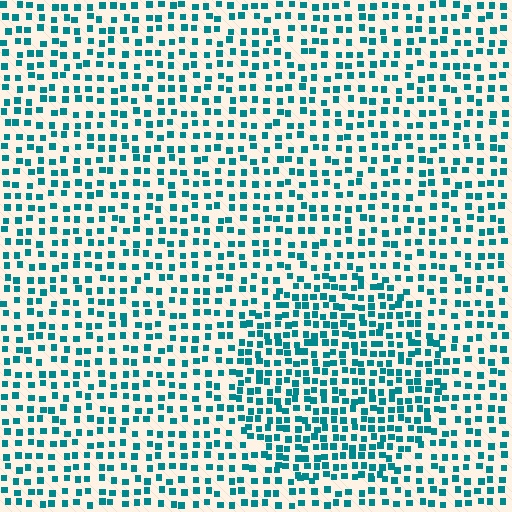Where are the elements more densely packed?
The elements are more densely packed inside the circle boundary.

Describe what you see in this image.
The image contains small teal elements arranged at two different densities. A circle-shaped region is visible where the elements are more densely packed than the surrounding area.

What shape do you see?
I see a circle.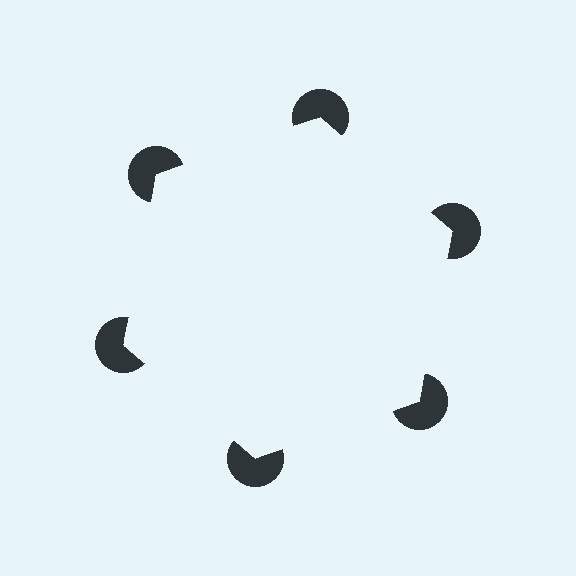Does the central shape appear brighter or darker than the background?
It typically appears slightly brighter than the background, even though no actual brightness change is drawn.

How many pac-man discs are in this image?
There are 6 — one at each vertex of the illusory hexagon.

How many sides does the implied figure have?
6 sides.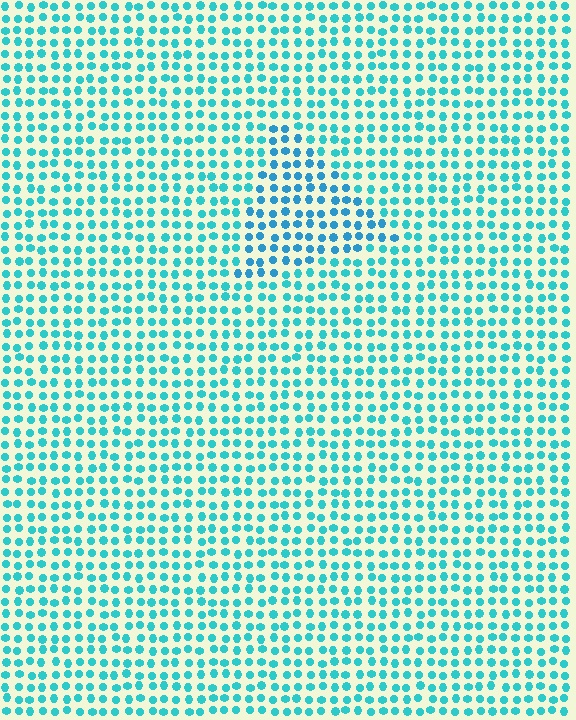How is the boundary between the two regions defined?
The boundary is defined purely by a slight shift in hue (about 20 degrees). Spacing, size, and orientation are identical on both sides.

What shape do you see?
I see a triangle.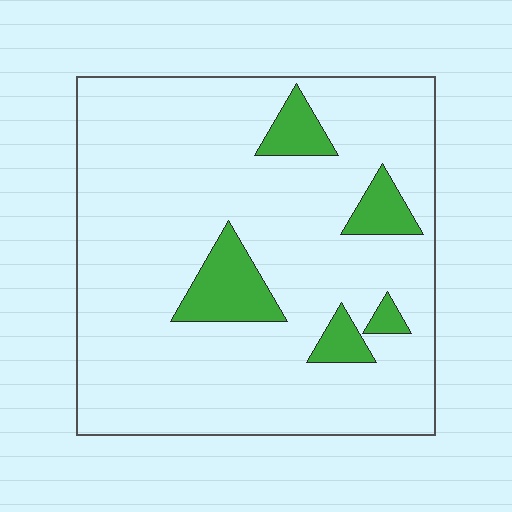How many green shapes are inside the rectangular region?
5.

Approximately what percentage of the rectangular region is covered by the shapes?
Approximately 10%.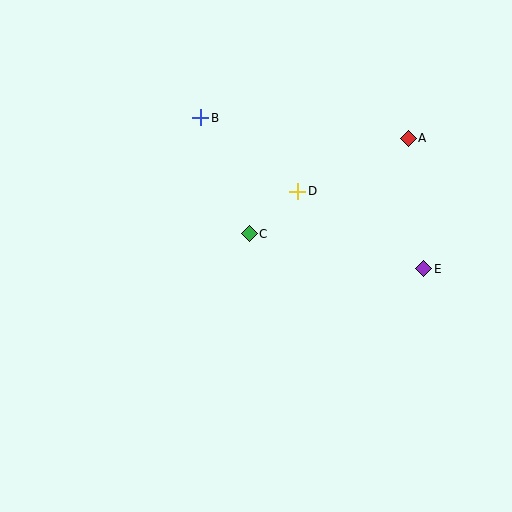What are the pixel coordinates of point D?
Point D is at (298, 191).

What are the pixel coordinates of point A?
Point A is at (408, 138).